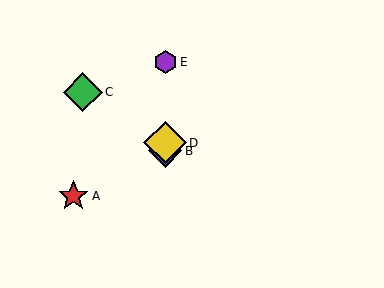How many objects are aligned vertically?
3 objects (B, D, E) are aligned vertically.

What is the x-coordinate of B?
Object B is at x≈165.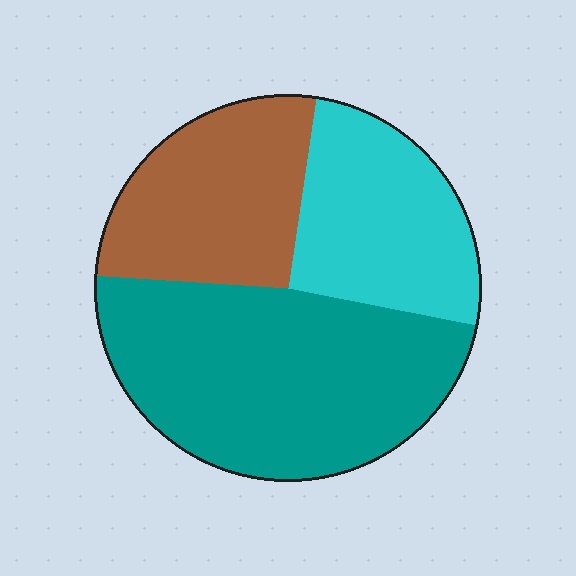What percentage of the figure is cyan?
Cyan takes up about one quarter (1/4) of the figure.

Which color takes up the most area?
Teal, at roughly 50%.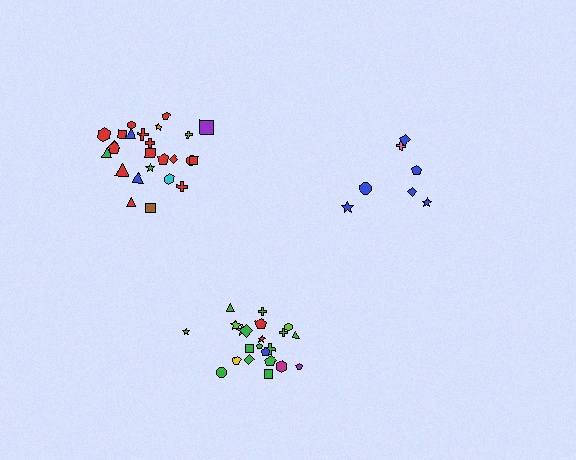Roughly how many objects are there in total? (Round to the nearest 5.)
Roughly 55 objects in total.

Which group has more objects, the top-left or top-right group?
The top-left group.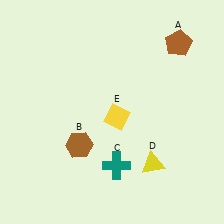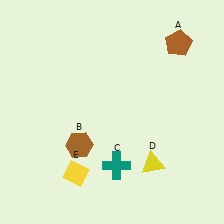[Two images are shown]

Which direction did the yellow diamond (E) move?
The yellow diamond (E) moved down.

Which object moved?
The yellow diamond (E) moved down.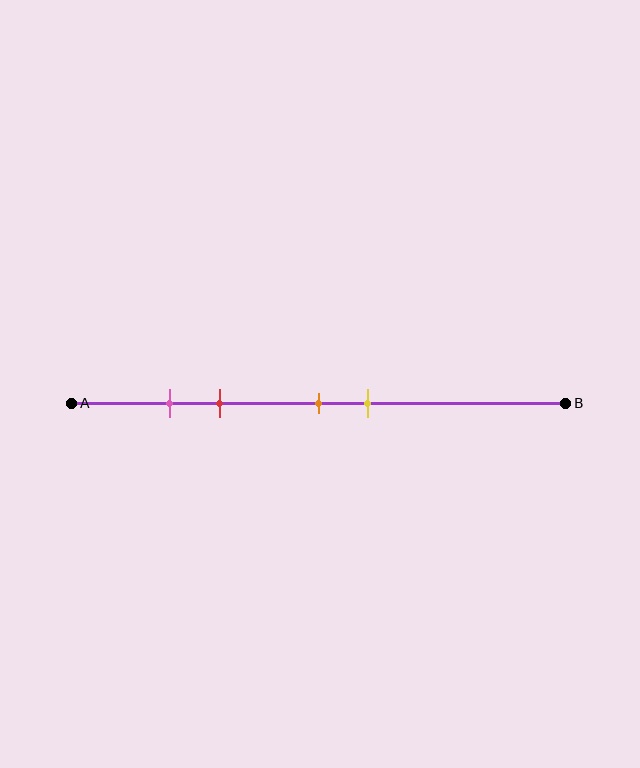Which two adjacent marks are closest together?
The pink and red marks are the closest adjacent pair.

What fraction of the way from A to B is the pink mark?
The pink mark is approximately 20% (0.2) of the way from A to B.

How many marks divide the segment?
There are 4 marks dividing the segment.